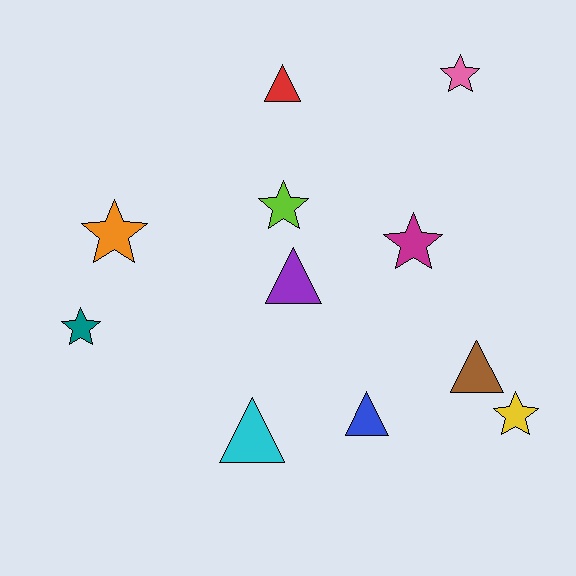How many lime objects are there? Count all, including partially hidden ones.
There is 1 lime object.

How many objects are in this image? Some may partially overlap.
There are 11 objects.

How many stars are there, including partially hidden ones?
There are 6 stars.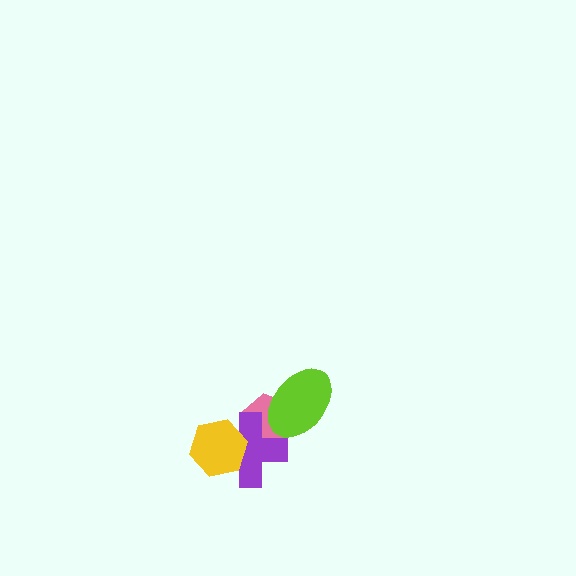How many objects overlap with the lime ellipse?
2 objects overlap with the lime ellipse.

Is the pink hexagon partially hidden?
Yes, it is partially covered by another shape.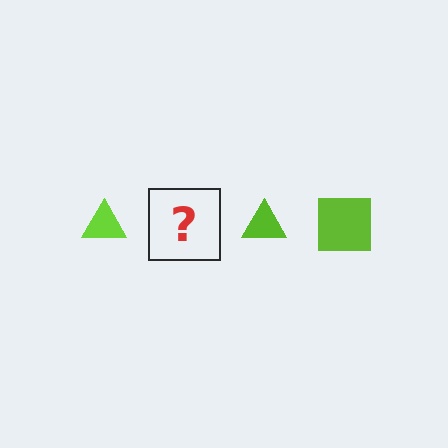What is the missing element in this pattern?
The missing element is a lime square.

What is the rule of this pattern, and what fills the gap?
The rule is that the pattern cycles through triangle, square shapes in lime. The gap should be filled with a lime square.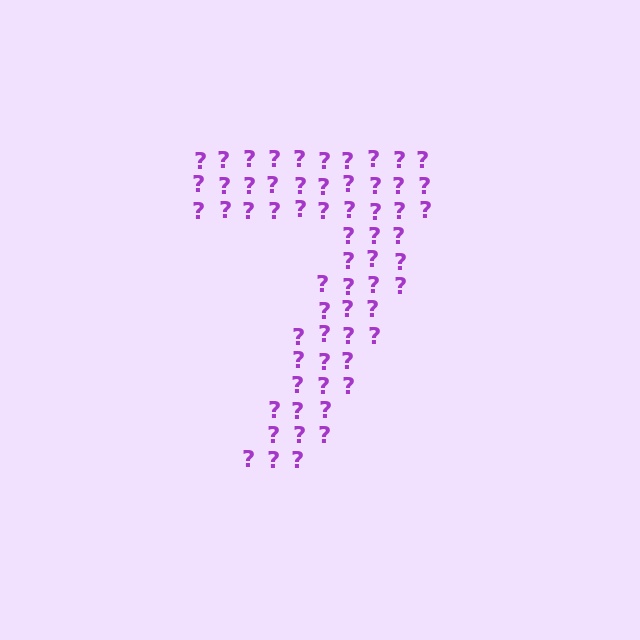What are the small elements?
The small elements are question marks.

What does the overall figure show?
The overall figure shows the digit 7.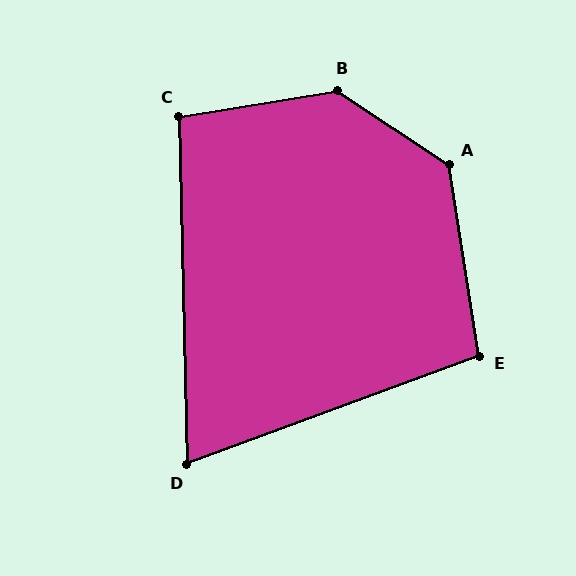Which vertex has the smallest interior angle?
D, at approximately 71 degrees.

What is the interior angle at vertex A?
Approximately 132 degrees (obtuse).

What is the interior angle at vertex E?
Approximately 101 degrees (obtuse).